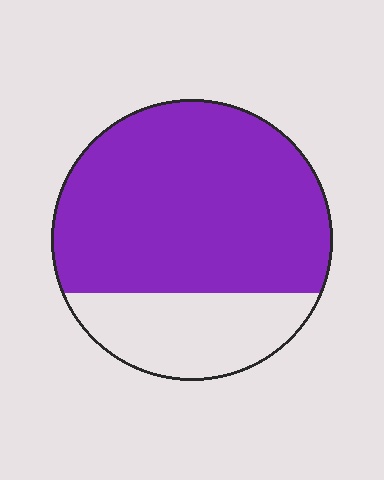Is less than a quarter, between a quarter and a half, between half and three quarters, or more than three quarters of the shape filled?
Between half and three quarters.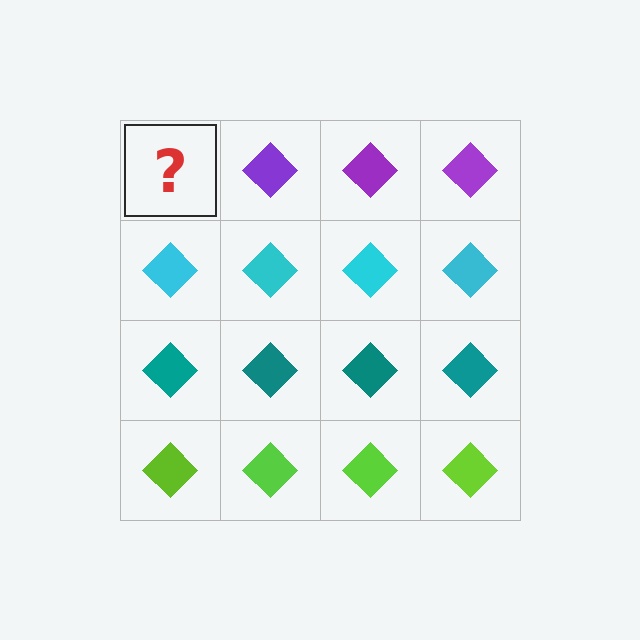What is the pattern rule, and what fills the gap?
The rule is that each row has a consistent color. The gap should be filled with a purple diamond.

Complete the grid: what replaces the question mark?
The question mark should be replaced with a purple diamond.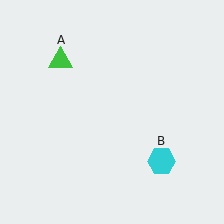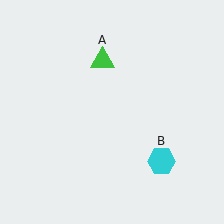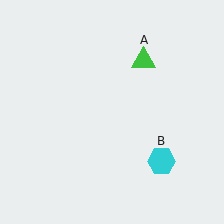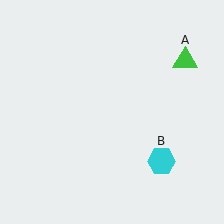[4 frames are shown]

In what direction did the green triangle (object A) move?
The green triangle (object A) moved right.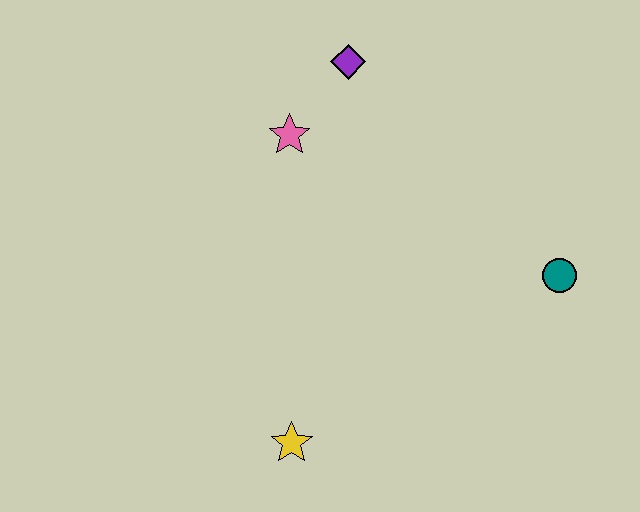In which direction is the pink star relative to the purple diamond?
The pink star is below the purple diamond.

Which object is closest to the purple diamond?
The pink star is closest to the purple diamond.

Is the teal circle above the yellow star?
Yes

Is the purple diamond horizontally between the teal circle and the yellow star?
Yes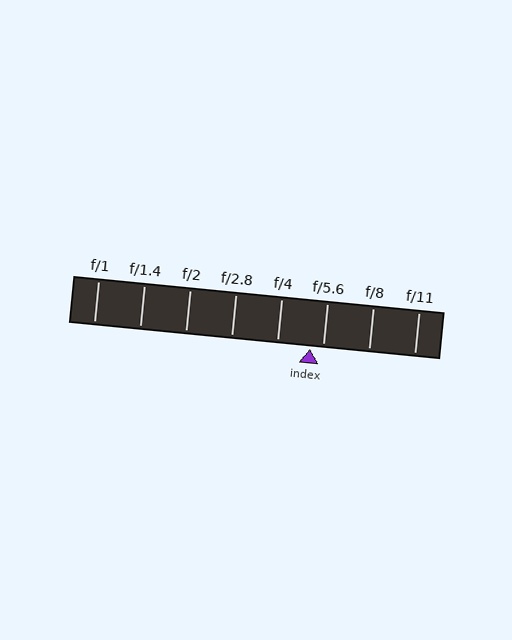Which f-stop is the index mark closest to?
The index mark is closest to f/5.6.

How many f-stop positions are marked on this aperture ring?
There are 8 f-stop positions marked.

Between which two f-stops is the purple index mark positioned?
The index mark is between f/4 and f/5.6.